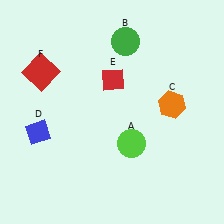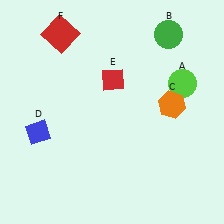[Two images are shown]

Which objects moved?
The objects that moved are: the lime circle (A), the green circle (B), the red square (F).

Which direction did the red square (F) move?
The red square (F) moved up.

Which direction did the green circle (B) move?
The green circle (B) moved right.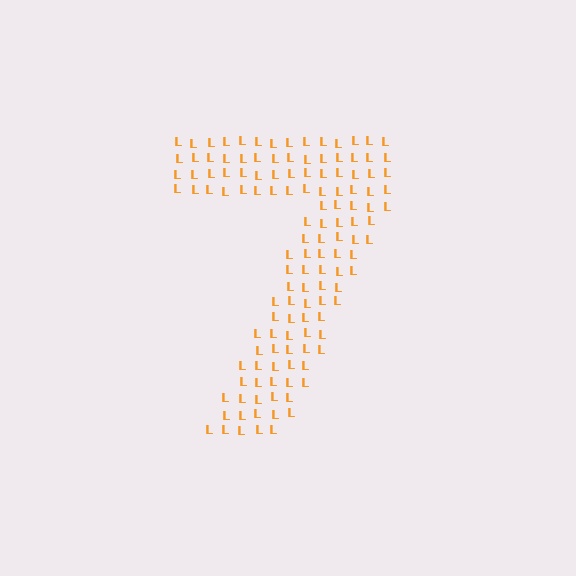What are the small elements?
The small elements are letter L's.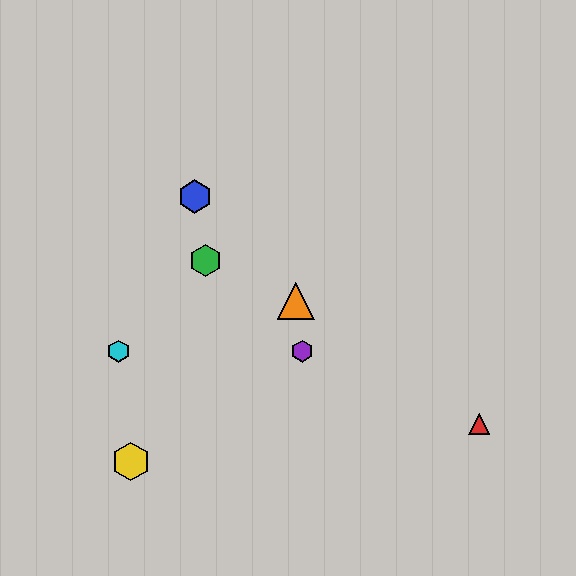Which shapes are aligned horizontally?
The purple hexagon, the cyan hexagon are aligned horizontally.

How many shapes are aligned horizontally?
2 shapes (the purple hexagon, the cyan hexagon) are aligned horizontally.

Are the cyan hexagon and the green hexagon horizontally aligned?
No, the cyan hexagon is at y≈351 and the green hexagon is at y≈260.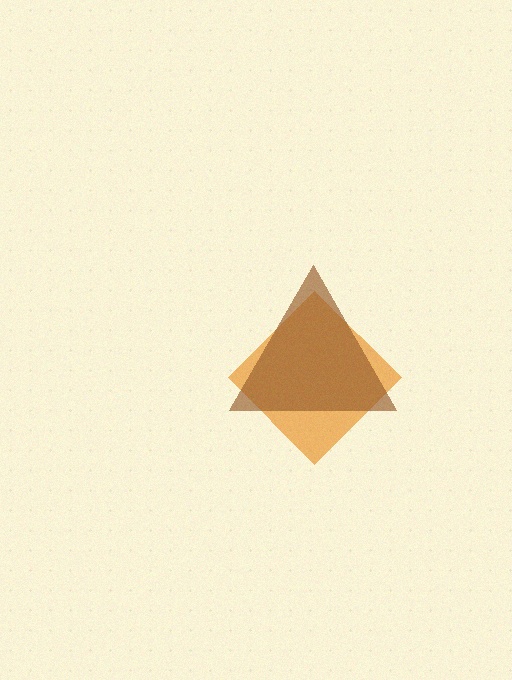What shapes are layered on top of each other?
The layered shapes are: an orange diamond, a brown triangle.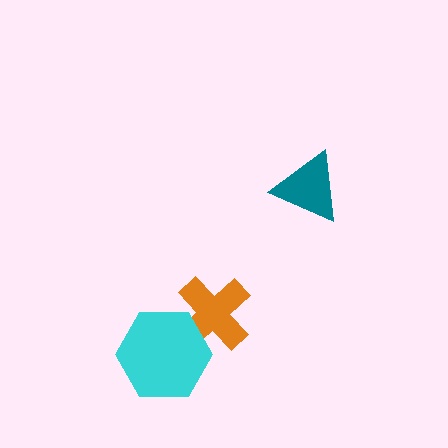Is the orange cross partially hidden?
Yes, it is partially covered by another shape.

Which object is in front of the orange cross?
The cyan hexagon is in front of the orange cross.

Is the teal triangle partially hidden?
No, no other shape covers it.